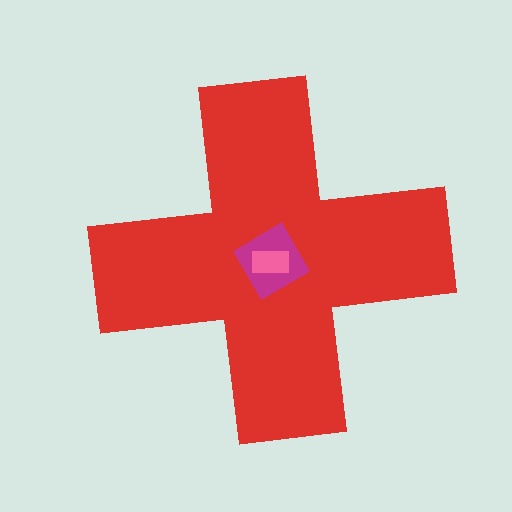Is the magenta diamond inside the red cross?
Yes.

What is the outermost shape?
The red cross.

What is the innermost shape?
The pink rectangle.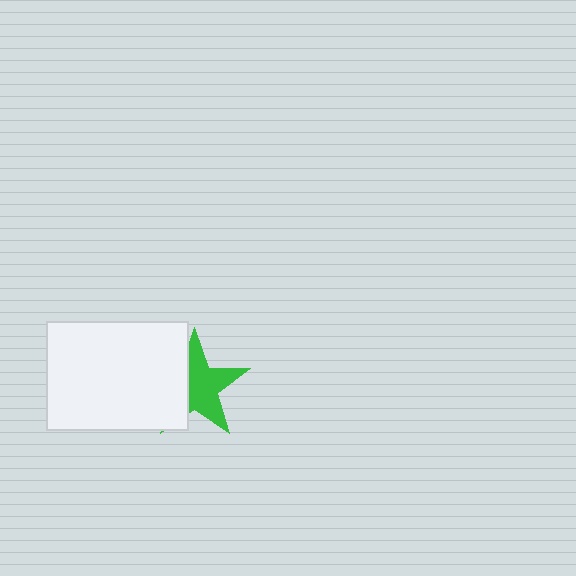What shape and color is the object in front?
The object in front is a white rectangle.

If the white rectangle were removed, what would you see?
You would see the complete green star.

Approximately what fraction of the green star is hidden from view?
Roughly 40% of the green star is hidden behind the white rectangle.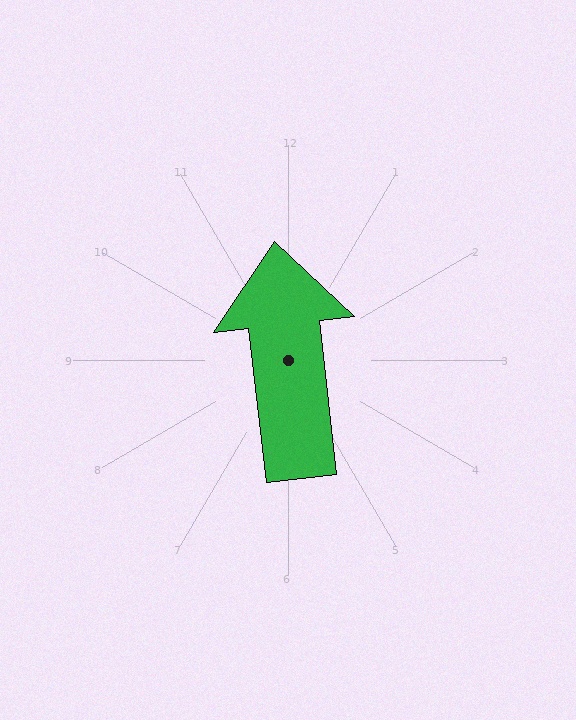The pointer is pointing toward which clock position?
Roughly 12 o'clock.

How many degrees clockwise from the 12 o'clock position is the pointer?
Approximately 354 degrees.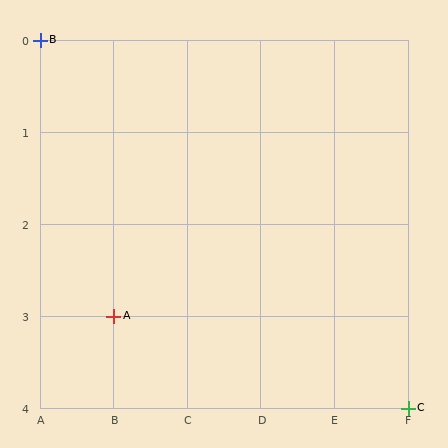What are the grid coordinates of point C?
Point C is at grid coordinates (F, 4).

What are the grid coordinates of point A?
Point A is at grid coordinates (B, 3).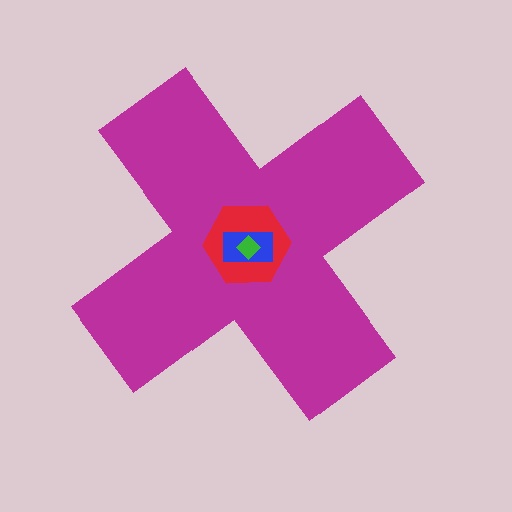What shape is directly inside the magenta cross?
The red hexagon.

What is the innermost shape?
The green diamond.